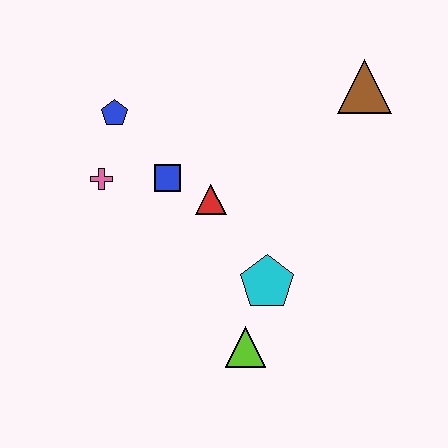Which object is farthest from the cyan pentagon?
The blue pentagon is farthest from the cyan pentagon.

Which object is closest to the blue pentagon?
The pink cross is closest to the blue pentagon.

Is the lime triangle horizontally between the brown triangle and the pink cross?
Yes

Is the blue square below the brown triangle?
Yes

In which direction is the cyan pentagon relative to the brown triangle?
The cyan pentagon is below the brown triangle.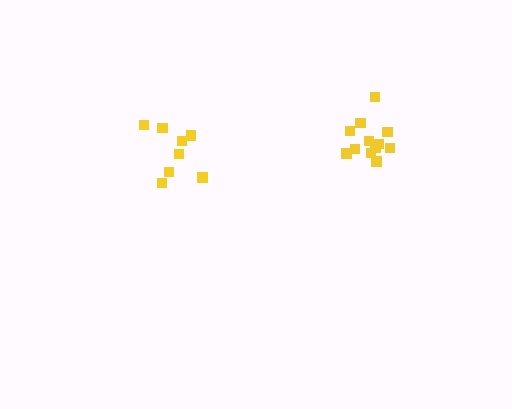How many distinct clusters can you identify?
There are 2 distinct clusters.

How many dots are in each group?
Group 1: 8 dots, Group 2: 12 dots (20 total).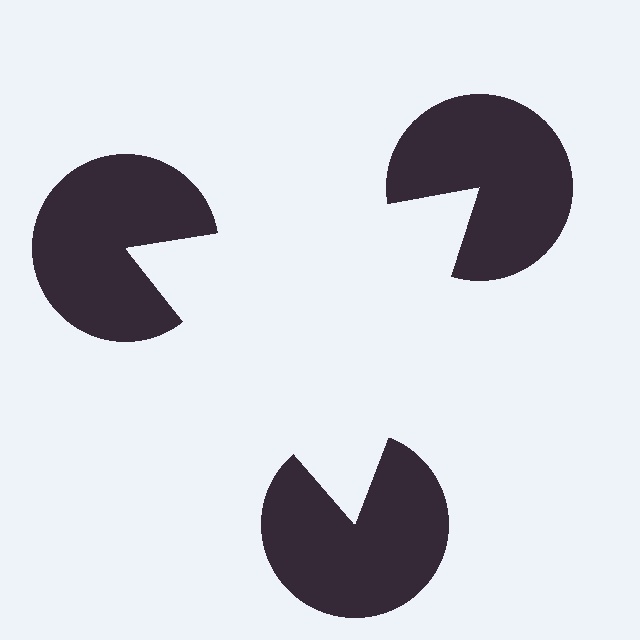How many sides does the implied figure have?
3 sides.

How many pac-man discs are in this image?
There are 3 — one at each vertex of the illusory triangle.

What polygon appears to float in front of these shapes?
An illusory triangle — its edges are inferred from the aligned wedge cuts in the pac-man discs, not physically drawn.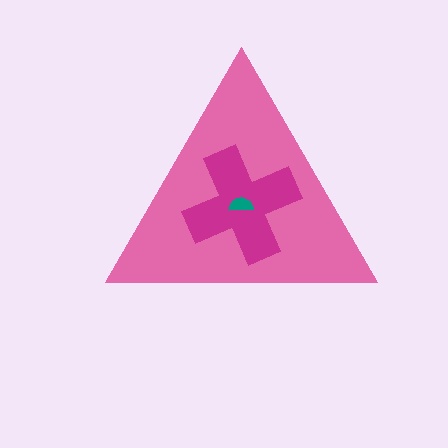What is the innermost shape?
The teal semicircle.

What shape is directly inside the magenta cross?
The teal semicircle.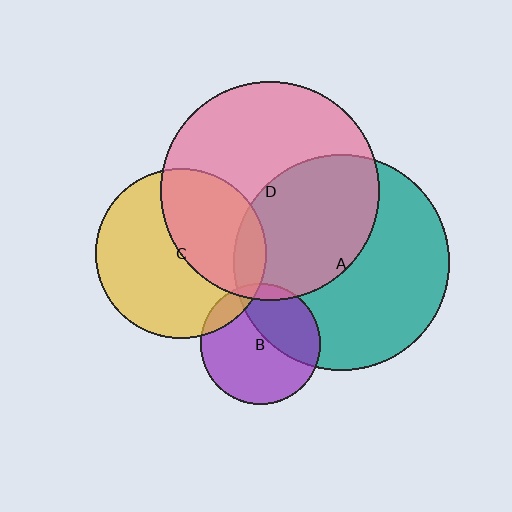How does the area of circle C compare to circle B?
Approximately 2.0 times.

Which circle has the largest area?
Circle D (pink).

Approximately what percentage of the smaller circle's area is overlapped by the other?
Approximately 45%.